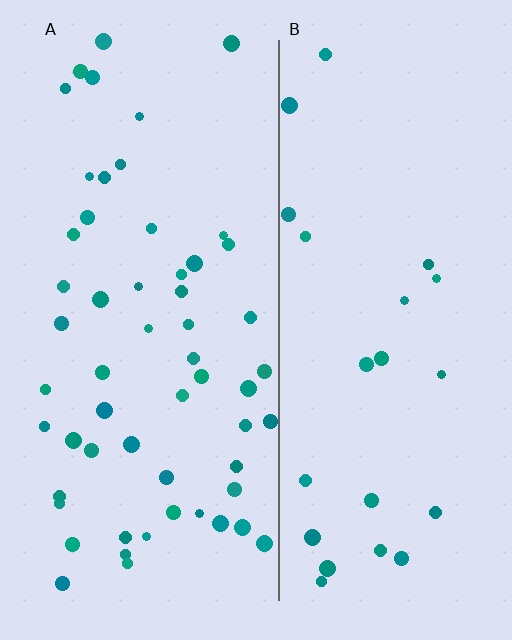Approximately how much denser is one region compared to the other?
Approximately 2.4× — region A over region B.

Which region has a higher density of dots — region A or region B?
A (the left).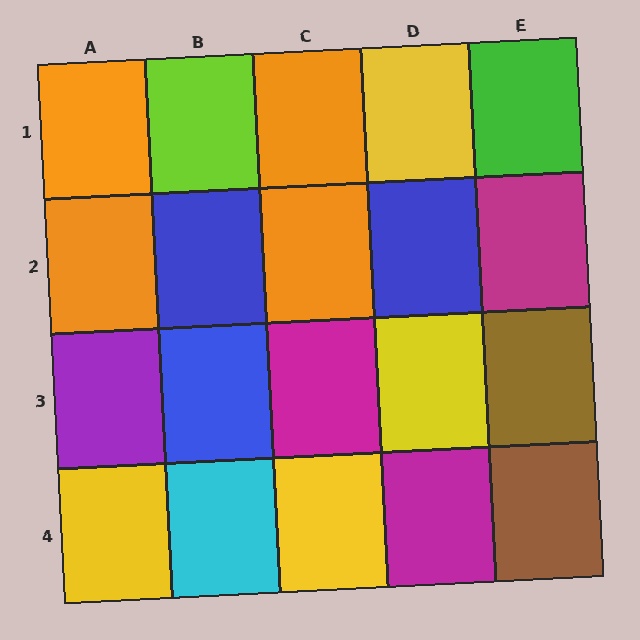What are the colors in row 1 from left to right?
Orange, lime, orange, yellow, green.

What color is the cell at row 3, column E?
Brown.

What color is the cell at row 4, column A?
Yellow.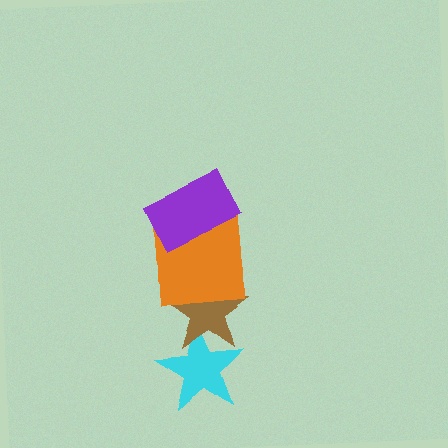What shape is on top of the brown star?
The orange square is on top of the brown star.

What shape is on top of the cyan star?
The brown star is on top of the cyan star.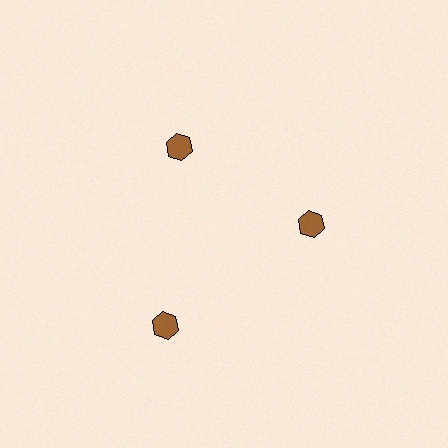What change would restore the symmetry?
The symmetry would be restored by moving it inward, back onto the ring so that all 3 hexagons sit at equal angles and equal distance from the center.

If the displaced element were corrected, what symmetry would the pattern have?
It would have 3-fold rotational symmetry — the pattern would map onto itself every 120 degrees.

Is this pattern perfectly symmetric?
No. The 3 brown hexagons are arranged in a ring, but one element near the 7 o'clock position is pushed outward from the center, breaking the 3-fold rotational symmetry.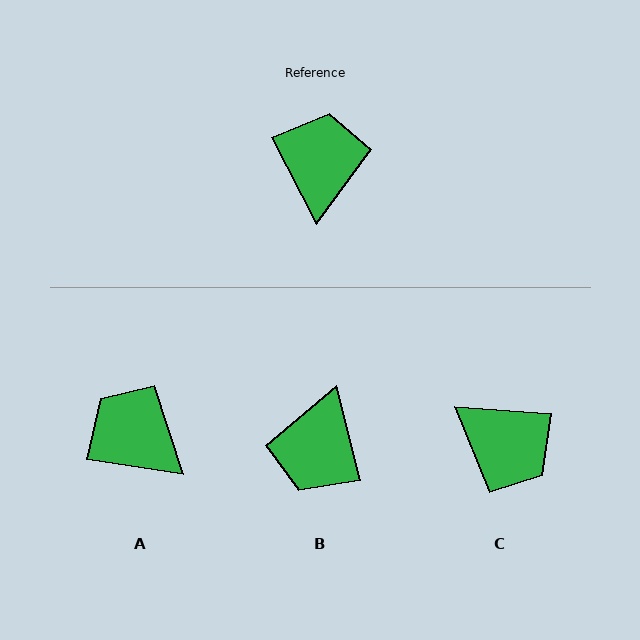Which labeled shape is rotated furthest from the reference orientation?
B, about 167 degrees away.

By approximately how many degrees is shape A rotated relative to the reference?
Approximately 54 degrees counter-clockwise.